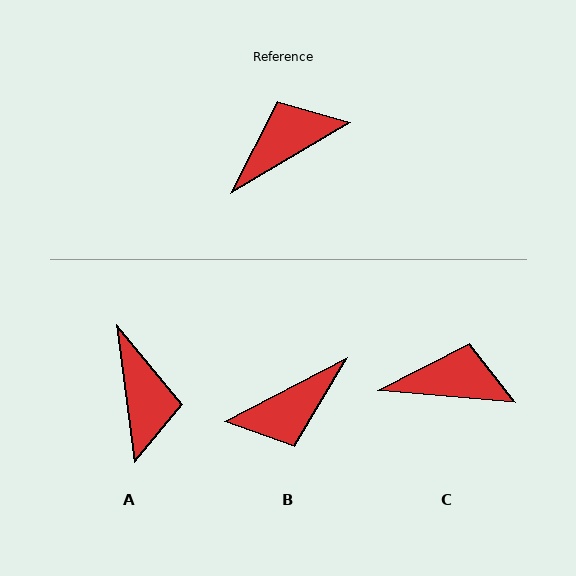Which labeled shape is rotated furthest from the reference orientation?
B, about 177 degrees away.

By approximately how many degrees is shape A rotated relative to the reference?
Approximately 113 degrees clockwise.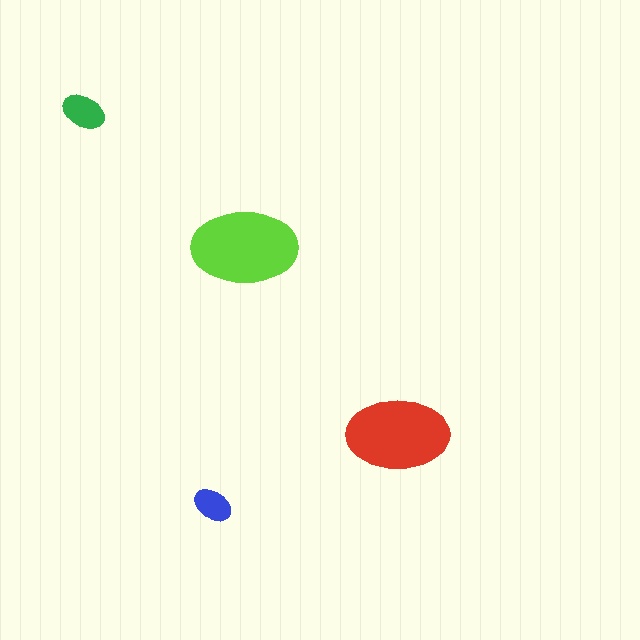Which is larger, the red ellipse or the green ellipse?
The red one.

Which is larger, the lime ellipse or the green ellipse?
The lime one.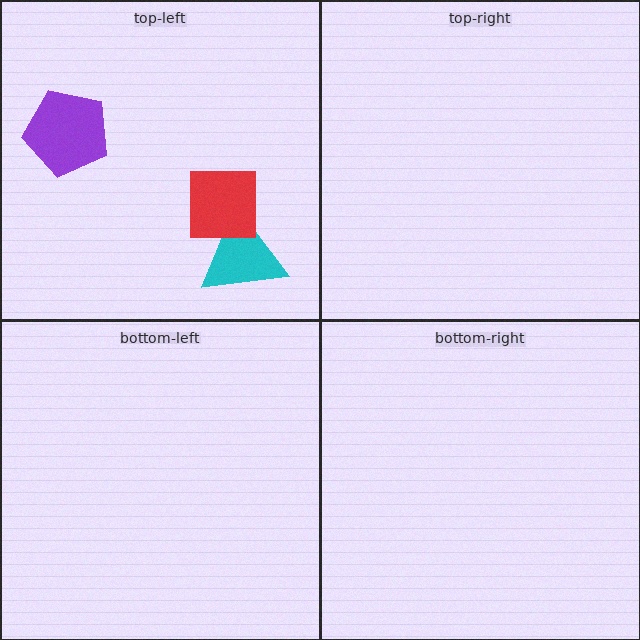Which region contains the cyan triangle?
The top-left region.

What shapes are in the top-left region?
The purple pentagon, the cyan triangle, the red square.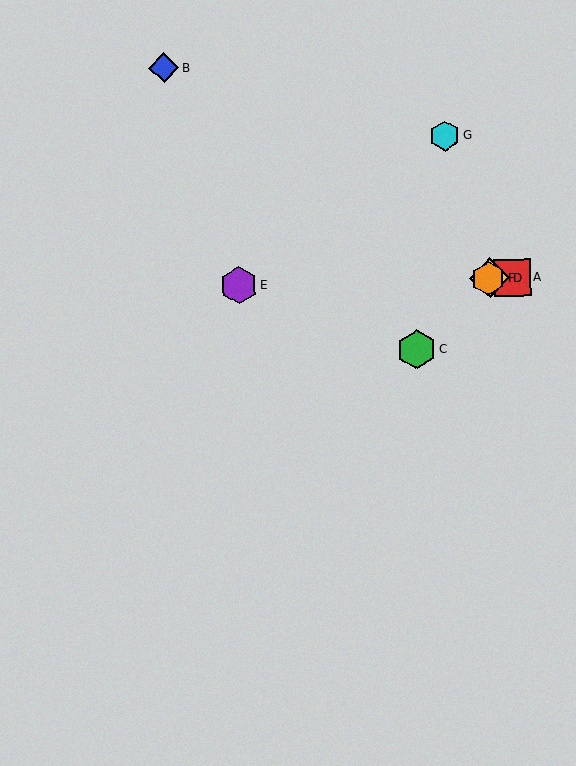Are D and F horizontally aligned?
Yes, both are at y≈278.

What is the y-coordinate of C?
Object C is at y≈350.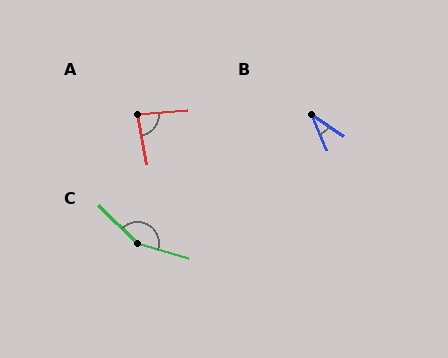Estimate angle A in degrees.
Approximately 83 degrees.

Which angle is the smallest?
B, at approximately 31 degrees.